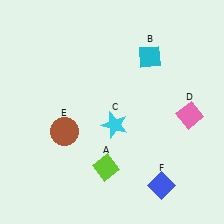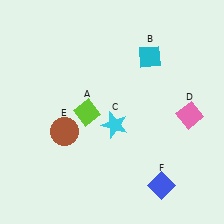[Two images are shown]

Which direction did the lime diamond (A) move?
The lime diamond (A) moved up.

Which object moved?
The lime diamond (A) moved up.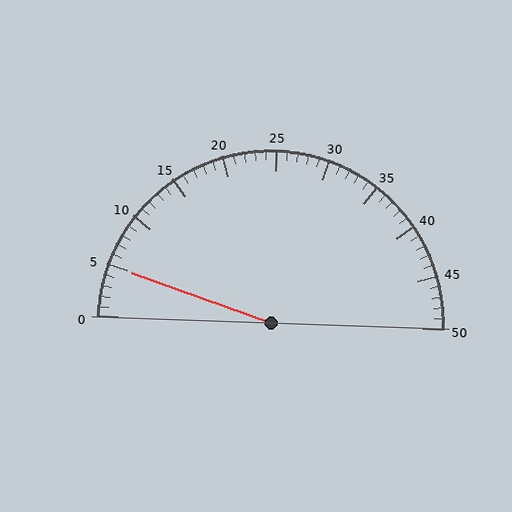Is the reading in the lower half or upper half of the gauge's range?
The reading is in the lower half of the range (0 to 50).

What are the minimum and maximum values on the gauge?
The gauge ranges from 0 to 50.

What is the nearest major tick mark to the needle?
The nearest major tick mark is 5.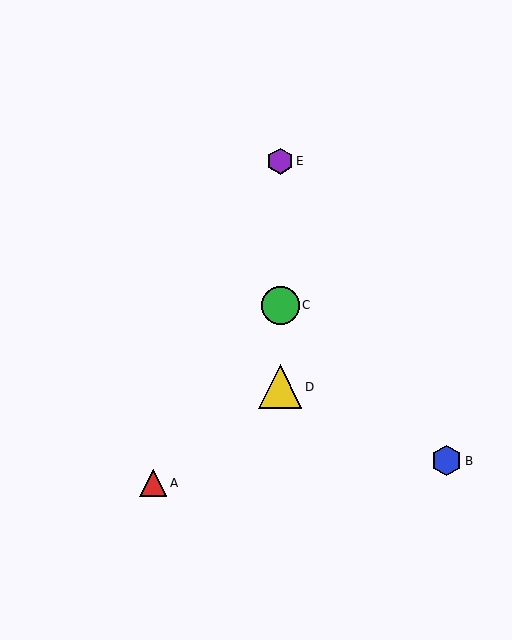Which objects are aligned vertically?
Objects C, D, E are aligned vertically.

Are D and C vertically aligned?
Yes, both are at x≈280.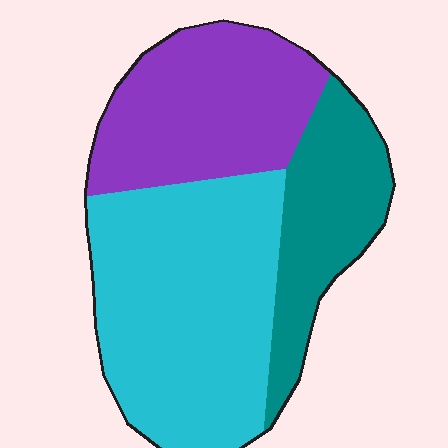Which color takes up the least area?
Teal, at roughly 20%.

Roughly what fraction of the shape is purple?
Purple takes up between a sixth and a third of the shape.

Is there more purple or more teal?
Purple.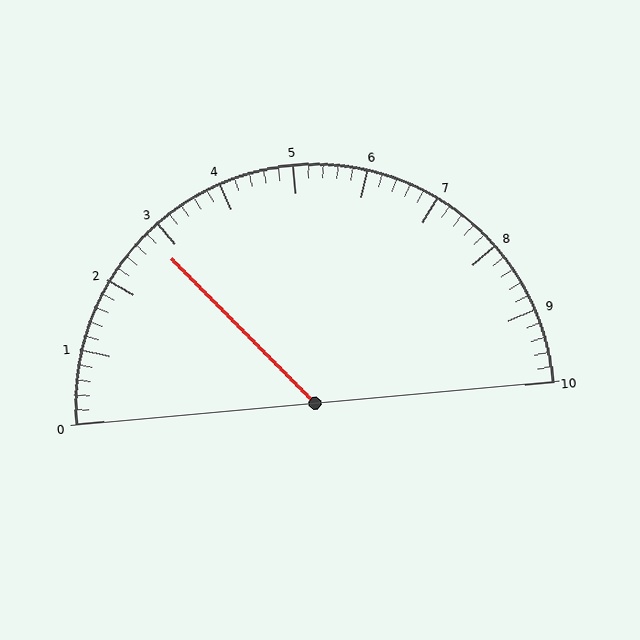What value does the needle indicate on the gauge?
The needle indicates approximately 2.8.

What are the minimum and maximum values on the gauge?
The gauge ranges from 0 to 10.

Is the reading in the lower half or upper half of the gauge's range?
The reading is in the lower half of the range (0 to 10).